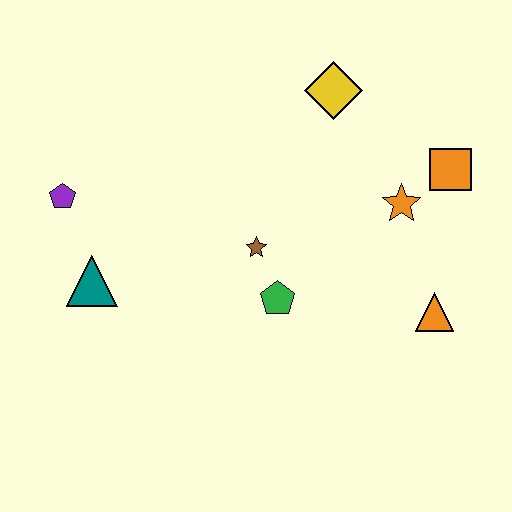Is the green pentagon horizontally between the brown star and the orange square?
Yes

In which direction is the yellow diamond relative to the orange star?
The yellow diamond is above the orange star.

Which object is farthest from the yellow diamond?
The teal triangle is farthest from the yellow diamond.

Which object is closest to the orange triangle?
The orange star is closest to the orange triangle.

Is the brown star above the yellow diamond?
No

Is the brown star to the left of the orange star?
Yes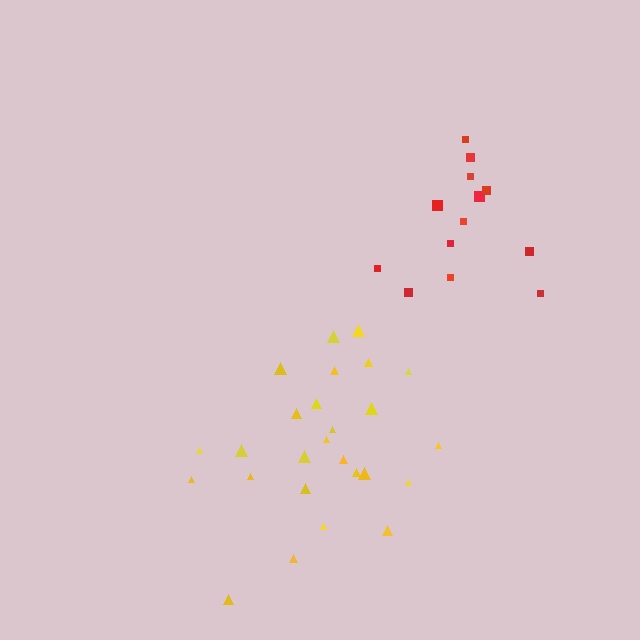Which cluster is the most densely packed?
Red.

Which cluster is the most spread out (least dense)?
Yellow.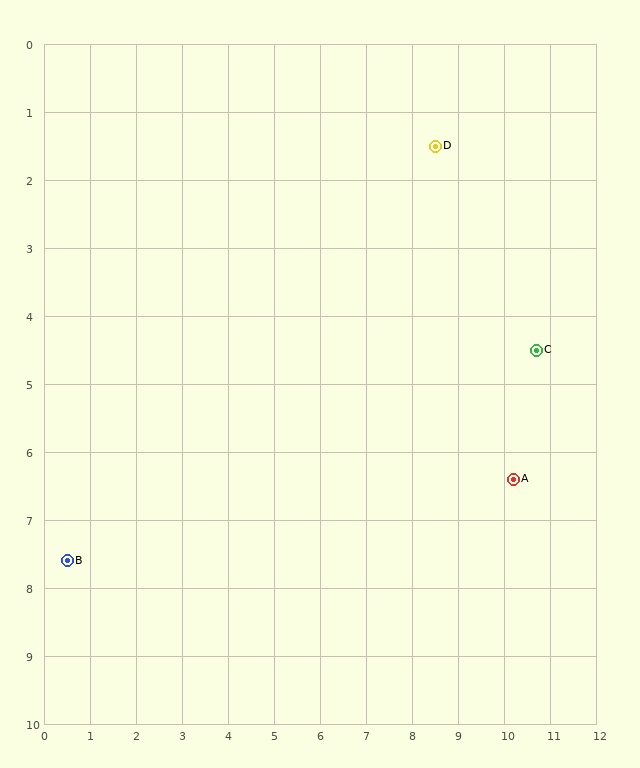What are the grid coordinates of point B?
Point B is at approximately (0.5, 7.6).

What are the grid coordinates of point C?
Point C is at approximately (10.7, 4.5).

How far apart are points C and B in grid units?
Points C and B are about 10.7 grid units apart.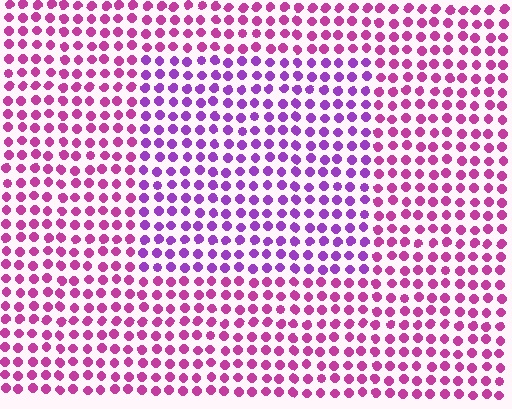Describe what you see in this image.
The image is filled with small magenta elements in a uniform arrangement. A rectangle-shaped region is visible where the elements are tinted to a slightly different hue, forming a subtle color boundary.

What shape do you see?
I see a rectangle.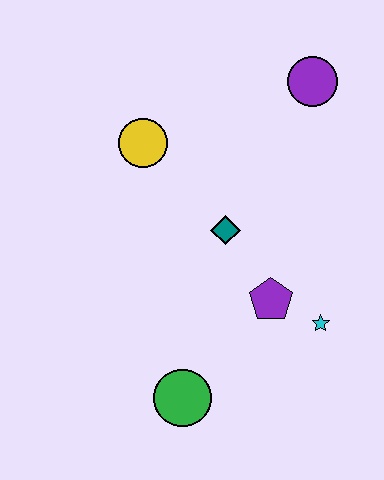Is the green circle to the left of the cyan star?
Yes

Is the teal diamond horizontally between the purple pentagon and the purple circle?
No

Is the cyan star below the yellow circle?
Yes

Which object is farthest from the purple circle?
The green circle is farthest from the purple circle.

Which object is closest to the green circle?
The purple pentagon is closest to the green circle.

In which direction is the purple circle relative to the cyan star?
The purple circle is above the cyan star.